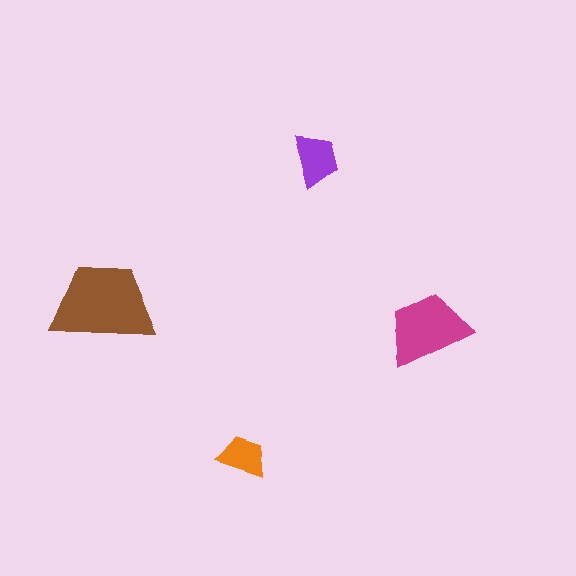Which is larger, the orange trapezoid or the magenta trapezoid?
The magenta one.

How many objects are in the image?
There are 4 objects in the image.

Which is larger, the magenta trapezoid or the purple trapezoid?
The magenta one.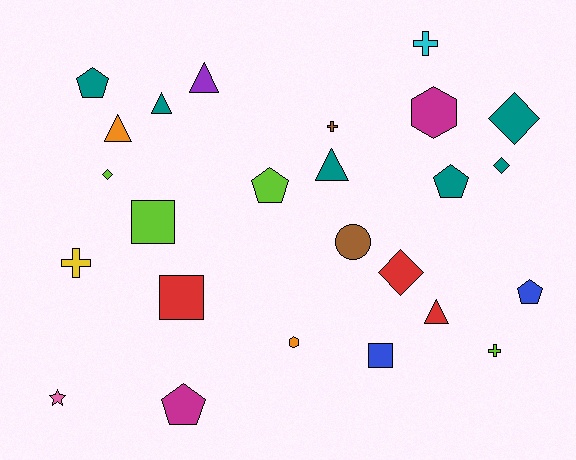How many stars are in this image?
There is 1 star.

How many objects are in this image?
There are 25 objects.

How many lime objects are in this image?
There are 4 lime objects.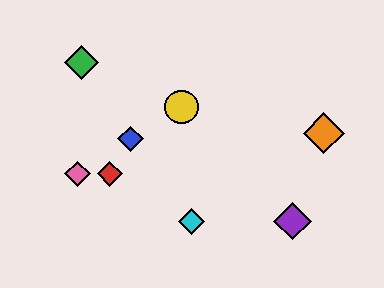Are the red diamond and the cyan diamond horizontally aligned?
No, the red diamond is at y≈174 and the cyan diamond is at y≈222.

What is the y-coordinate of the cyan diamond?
The cyan diamond is at y≈222.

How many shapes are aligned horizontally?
2 shapes (the red diamond, the pink diamond) are aligned horizontally.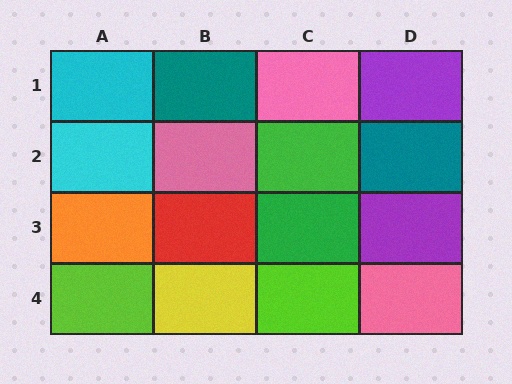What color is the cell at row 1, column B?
Teal.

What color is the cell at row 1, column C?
Pink.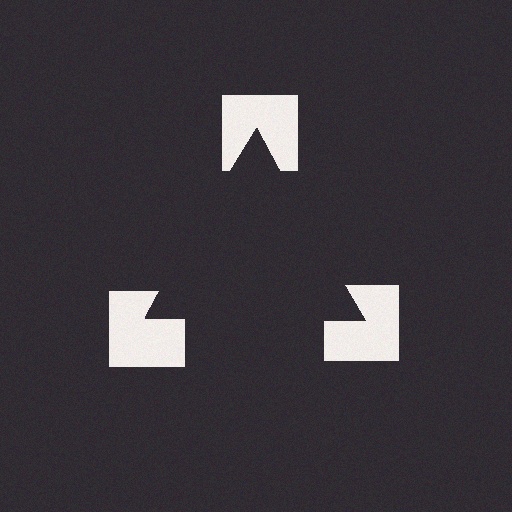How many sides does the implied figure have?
3 sides.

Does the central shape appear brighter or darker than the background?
It typically appears slightly darker than the background, even though no actual brightness change is drawn.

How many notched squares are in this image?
There are 3 — one at each vertex of the illusory triangle.